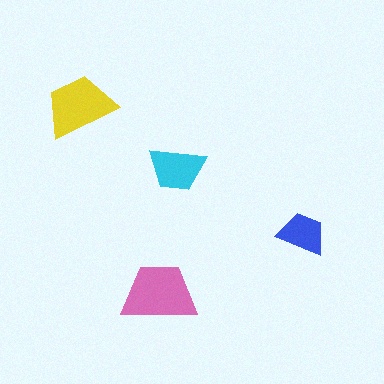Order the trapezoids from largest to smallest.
the pink one, the yellow one, the cyan one, the blue one.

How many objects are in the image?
There are 4 objects in the image.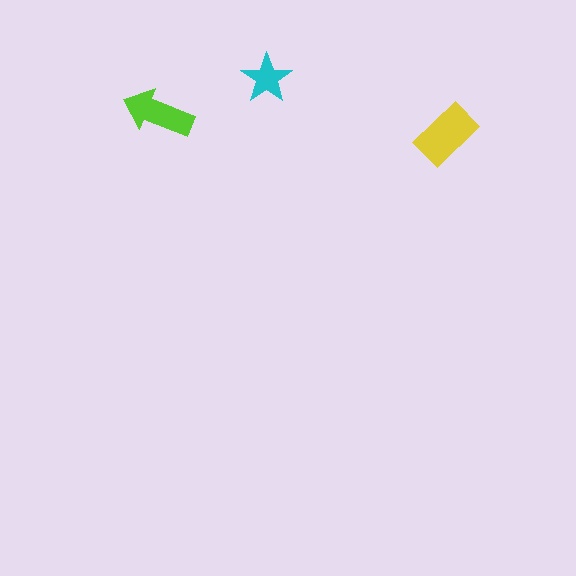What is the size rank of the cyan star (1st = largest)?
3rd.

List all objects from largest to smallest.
The yellow rectangle, the lime arrow, the cyan star.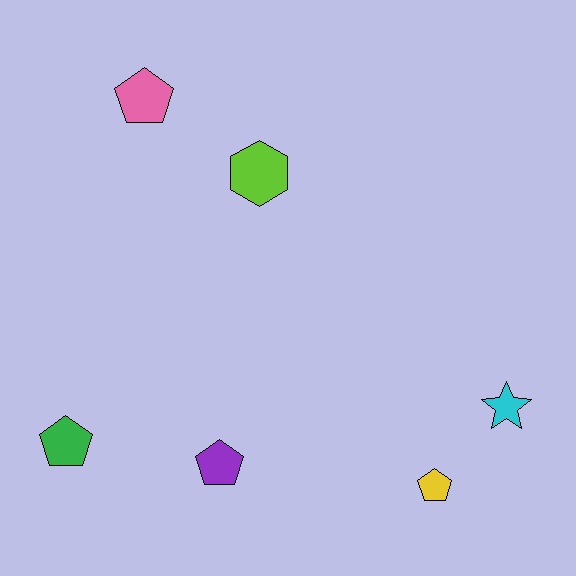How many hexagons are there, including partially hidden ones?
There is 1 hexagon.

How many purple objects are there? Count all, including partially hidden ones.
There is 1 purple object.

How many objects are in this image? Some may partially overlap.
There are 6 objects.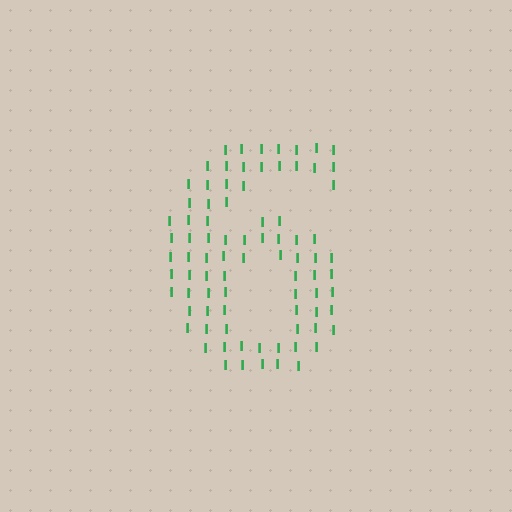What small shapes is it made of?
It is made of small letter I's.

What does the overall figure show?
The overall figure shows the digit 6.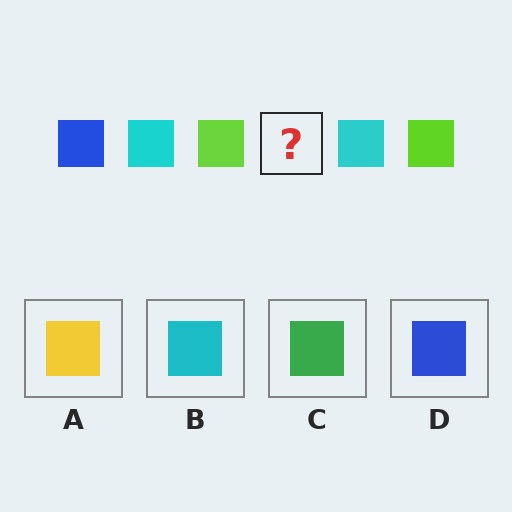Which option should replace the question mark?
Option D.